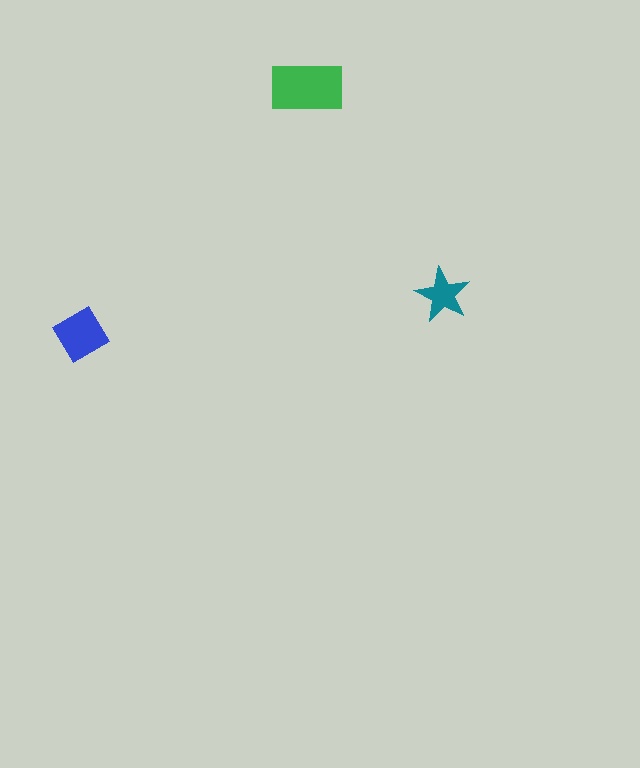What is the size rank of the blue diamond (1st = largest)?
2nd.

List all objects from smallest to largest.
The teal star, the blue diamond, the green rectangle.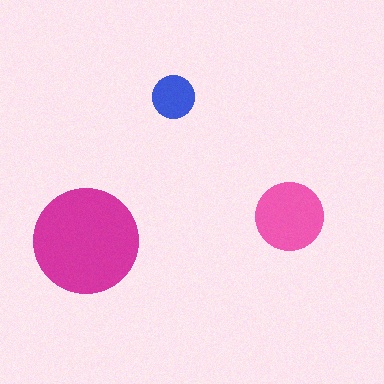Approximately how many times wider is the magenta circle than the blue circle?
About 2.5 times wider.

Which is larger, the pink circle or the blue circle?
The pink one.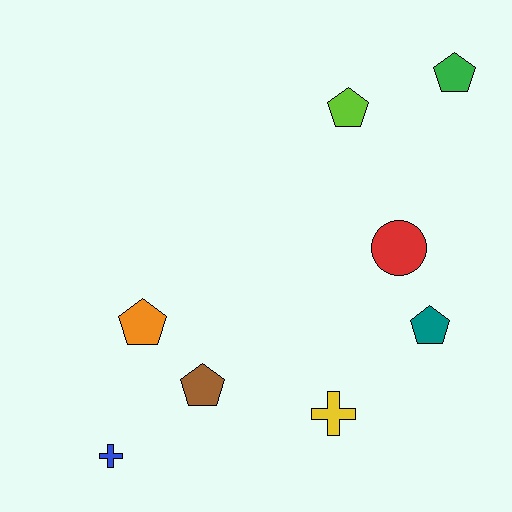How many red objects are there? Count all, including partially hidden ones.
There is 1 red object.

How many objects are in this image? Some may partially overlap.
There are 8 objects.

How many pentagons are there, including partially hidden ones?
There are 5 pentagons.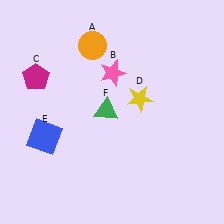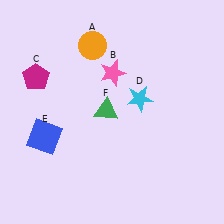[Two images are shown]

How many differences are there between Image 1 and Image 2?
There is 1 difference between the two images.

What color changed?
The star (D) changed from yellow in Image 1 to cyan in Image 2.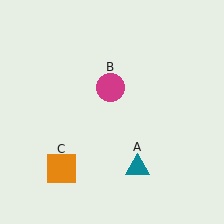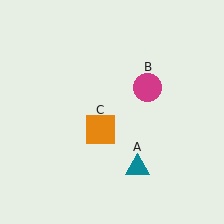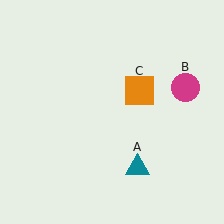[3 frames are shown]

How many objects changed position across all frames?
2 objects changed position: magenta circle (object B), orange square (object C).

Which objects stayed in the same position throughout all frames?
Teal triangle (object A) remained stationary.